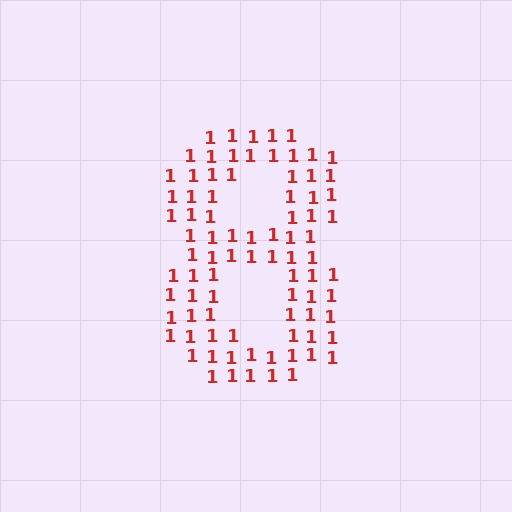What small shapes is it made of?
It is made of small digit 1's.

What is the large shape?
The large shape is the digit 8.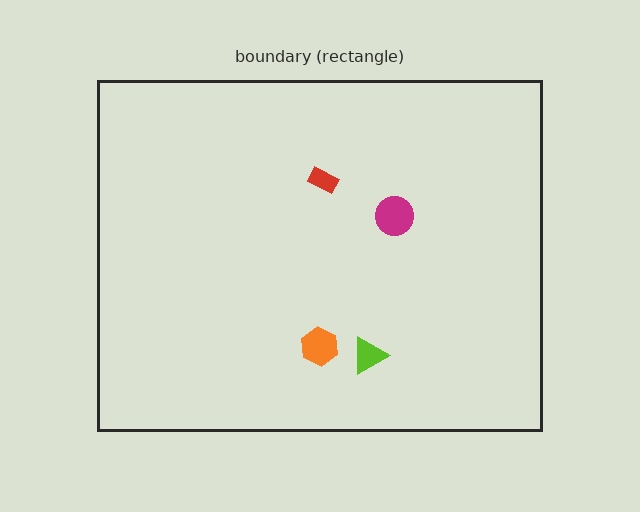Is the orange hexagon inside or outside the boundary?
Inside.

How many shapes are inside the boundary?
4 inside, 0 outside.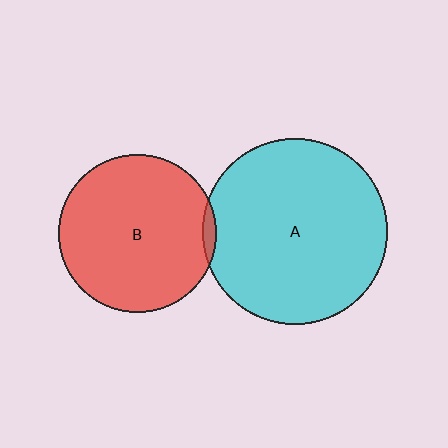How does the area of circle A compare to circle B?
Approximately 1.4 times.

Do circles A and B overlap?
Yes.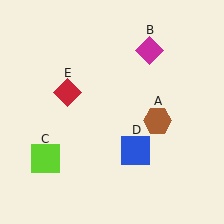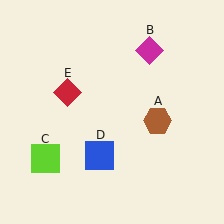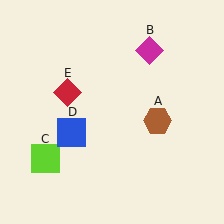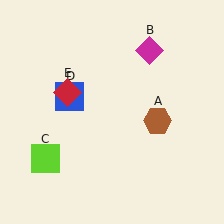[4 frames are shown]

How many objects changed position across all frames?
1 object changed position: blue square (object D).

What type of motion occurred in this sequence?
The blue square (object D) rotated clockwise around the center of the scene.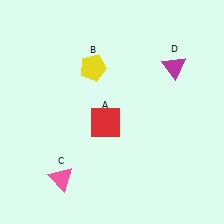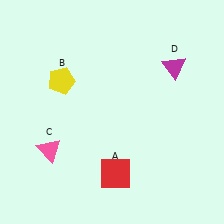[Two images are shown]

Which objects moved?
The objects that moved are: the red square (A), the yellow pentagon (B), the pink triangle (C).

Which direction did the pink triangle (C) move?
The pink triangle (C) moved up.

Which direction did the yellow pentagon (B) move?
The yellow pentagon (B) moved left.